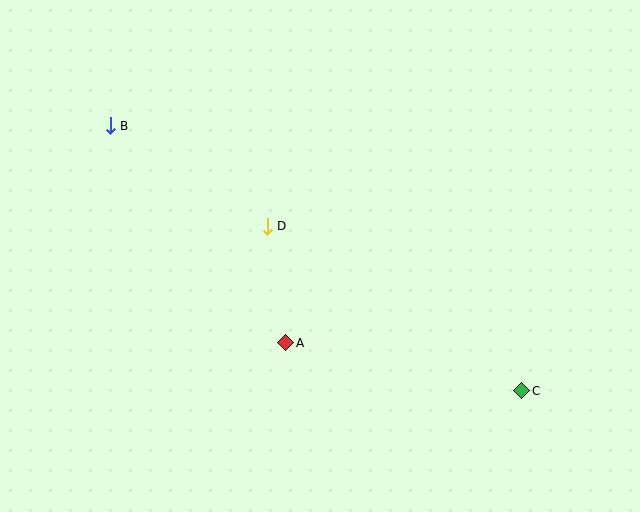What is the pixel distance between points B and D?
The distance between B and D is 186 pixels.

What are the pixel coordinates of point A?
Point A is at (286, 343).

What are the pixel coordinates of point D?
Point D is at (267, 226).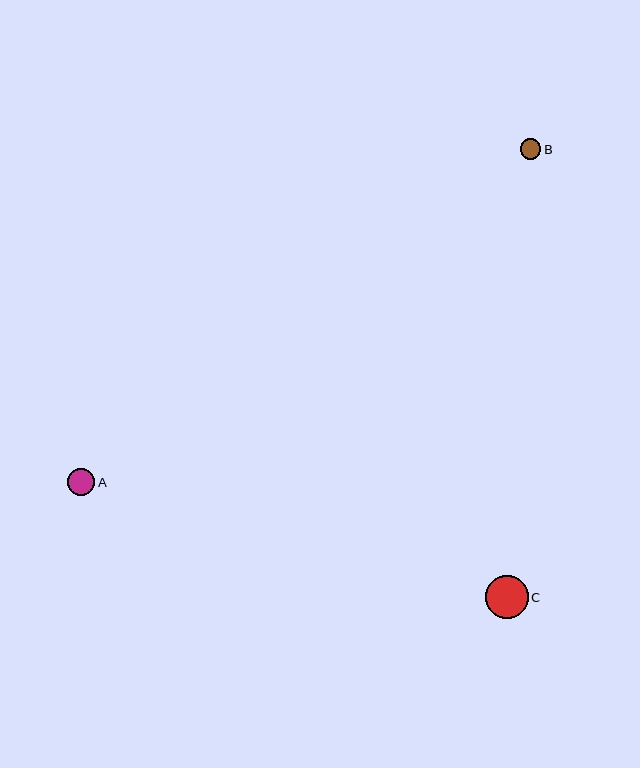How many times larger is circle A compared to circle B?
Circle A is approximately 1.3 times the size of circle B.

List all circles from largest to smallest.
From largest to smallest: C, A, B.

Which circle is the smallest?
Circle B is the smallest with a size of approximately 21 pixels.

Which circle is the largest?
Circle C is the largest with a size of approximately 43 pixels.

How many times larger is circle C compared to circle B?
Circle C is approximately 2.1 times the size of circle B.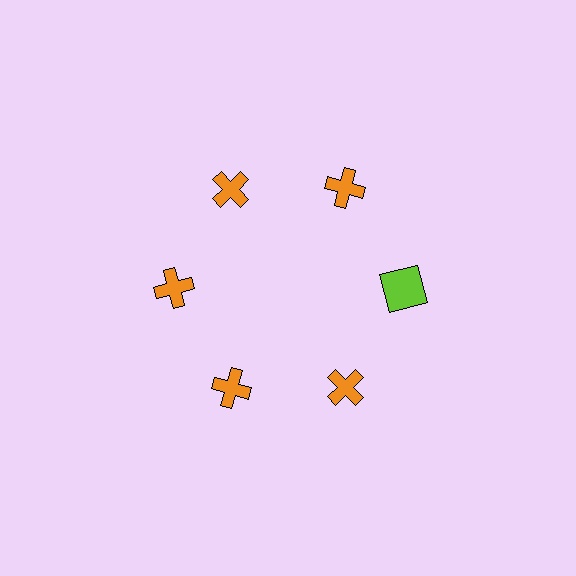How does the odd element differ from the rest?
It differs in both color (lime instead of orange) and shape (square instead of cross).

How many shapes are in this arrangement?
There are 6 shapes arranged in a ring pattern.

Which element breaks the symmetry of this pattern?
The lime square at roughly the 3 o'clock position breaks the symmetry. All other shapes are orange crosses.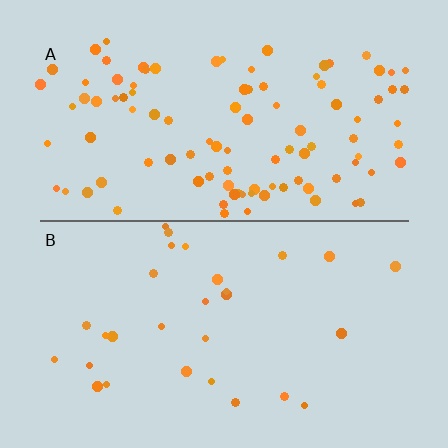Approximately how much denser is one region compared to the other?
Approximately 3.4× — region A over region B.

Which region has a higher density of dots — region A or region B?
A (the top).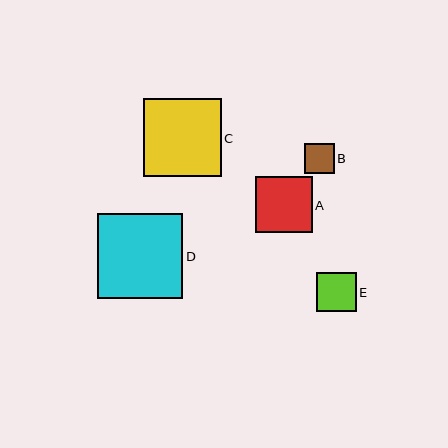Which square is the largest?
Square D is the largest with a size of approximately 86 pixels.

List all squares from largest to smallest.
From largest to smallest: D, C, A, E, B.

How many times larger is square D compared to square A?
Square D is approximately 1.5 times the size of square A.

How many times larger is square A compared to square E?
Square A is approximately 1.4 times the size of square E.